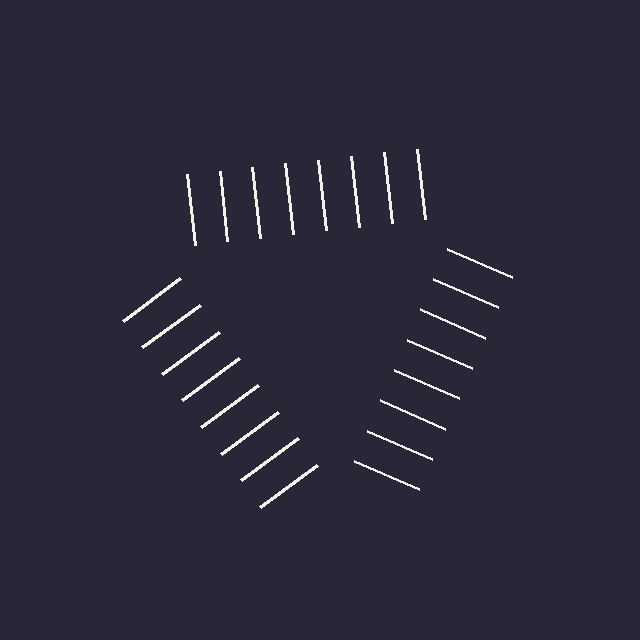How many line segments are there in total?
24 — 8 along each of the 3 edges.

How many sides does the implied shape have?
3 sides — the line-ends trace a triangle.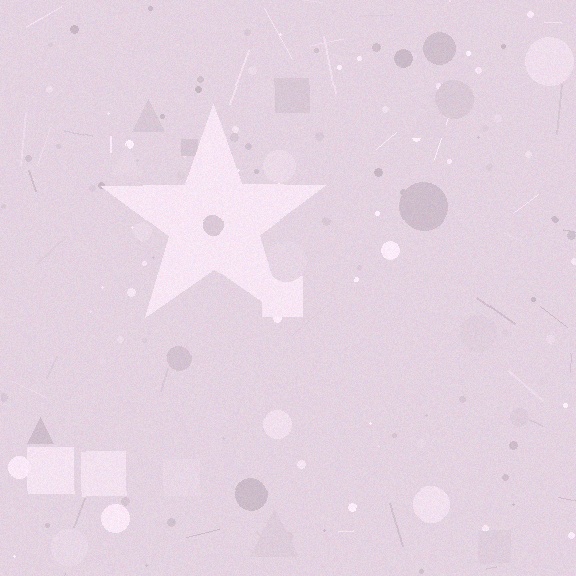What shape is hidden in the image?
A star is hidden in the image.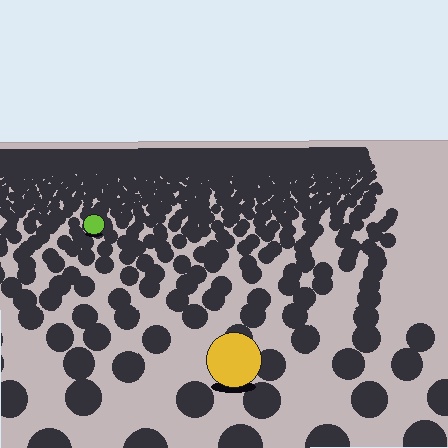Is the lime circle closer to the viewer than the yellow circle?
No. The yellow circle is closer — you can tell from the texture gradient: the ground texture is coarser near it.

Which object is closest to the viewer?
The yellow circle is closest. The texture marks near it are larger and more spread out.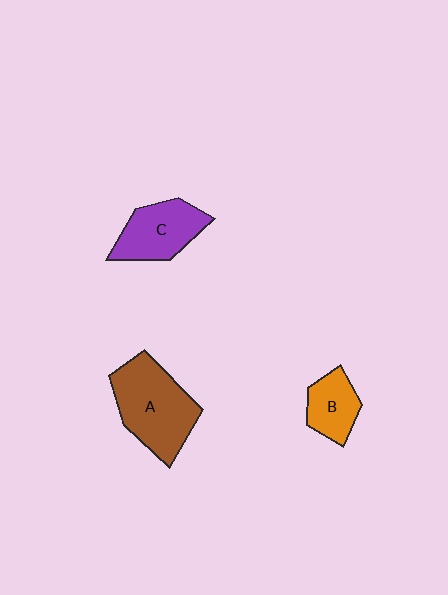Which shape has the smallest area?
Shape B (orange).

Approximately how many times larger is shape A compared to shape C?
Approximately 1.4 times.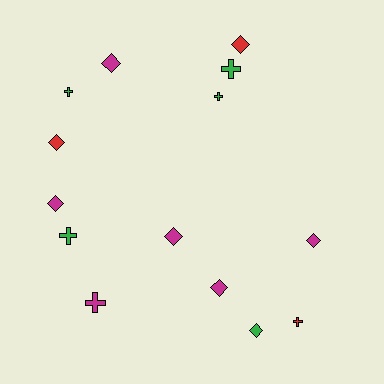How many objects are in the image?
There are 14 objects.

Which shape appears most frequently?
Diamond, with 8 objects.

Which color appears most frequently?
Magenta, with 6 objects.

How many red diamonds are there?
There are 2 red diamonds.